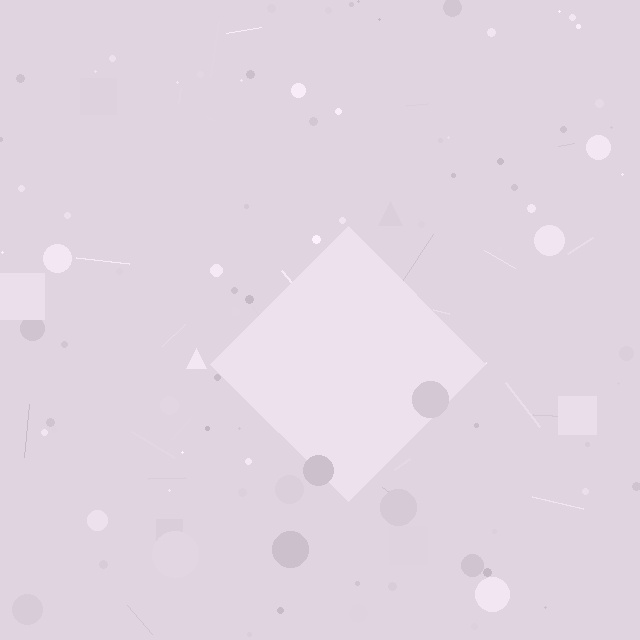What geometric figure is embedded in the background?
A diamond is embedded in the background.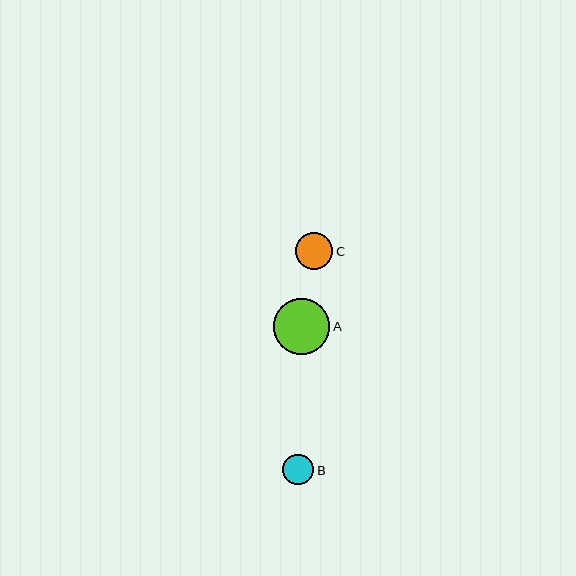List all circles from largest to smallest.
From largest to smallest: A, C, B.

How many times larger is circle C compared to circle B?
Circle C is approximately 1.2 times the size of circle B.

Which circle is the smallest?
Circle B is the smallest with a size of approximately 31 pixels.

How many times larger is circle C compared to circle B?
Circle C is approximately 1.2 times the size of circle B.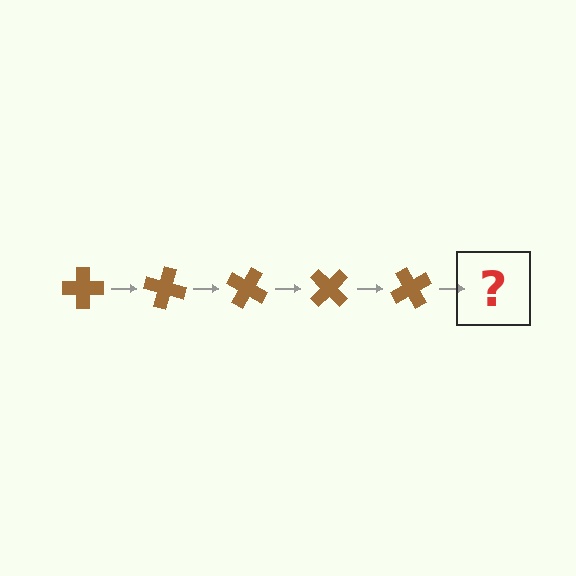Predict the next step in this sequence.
The next step is a brown cross rotated 75 degrees.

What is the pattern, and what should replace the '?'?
The pattern is that the cross rotates 15 degrees each step. The '?' should be a brown cross rotated 75 degrees.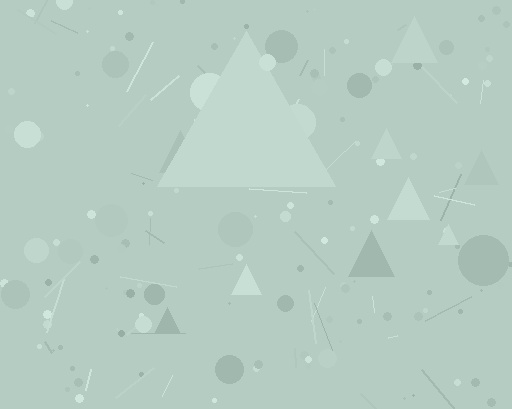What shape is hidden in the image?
A triangle is hidden in the image.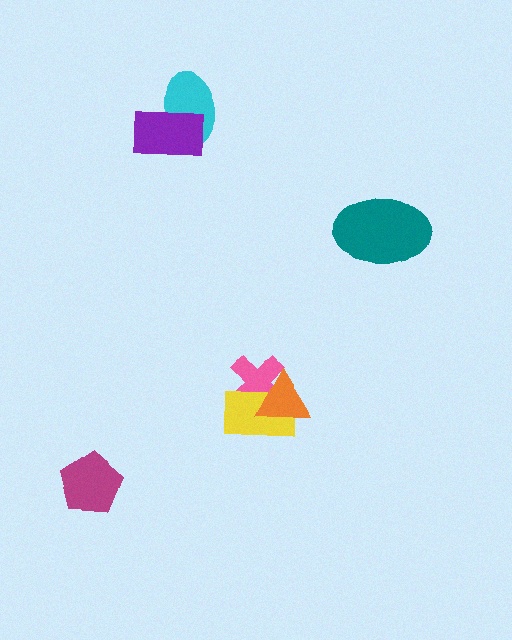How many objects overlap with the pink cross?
2 objects overlap with the pink cross.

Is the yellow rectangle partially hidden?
Yes, it is partially covered by another shape.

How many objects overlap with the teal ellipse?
0 objects overlap with the teal ellipse.